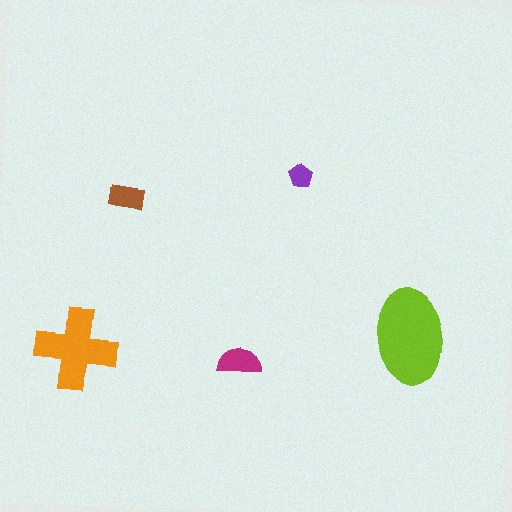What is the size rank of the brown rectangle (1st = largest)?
4th.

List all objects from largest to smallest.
The lime ellipse, the orange cross, the magenta semicircle, the brown rectangle, the purple pentagon.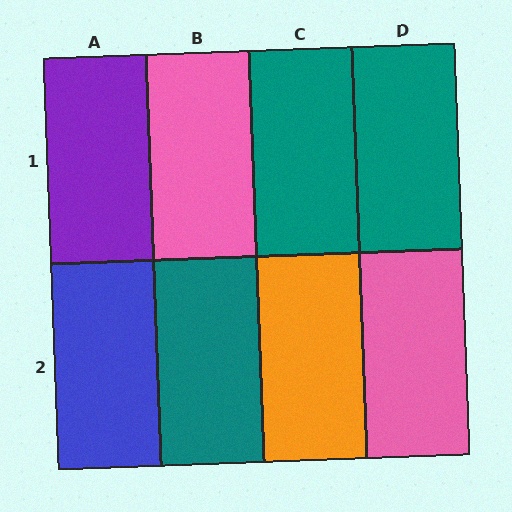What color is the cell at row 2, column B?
Teal.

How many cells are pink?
2 cells are pink.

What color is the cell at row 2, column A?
Blue.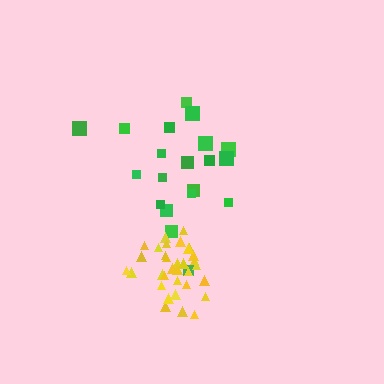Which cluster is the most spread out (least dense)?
Green.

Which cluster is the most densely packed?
Yellow.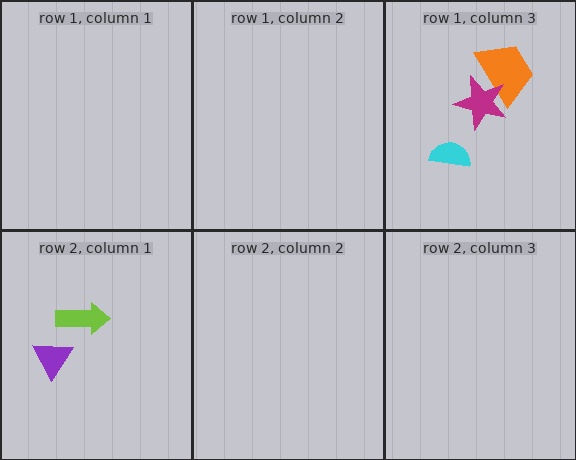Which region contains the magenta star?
The row 1, column 3 region.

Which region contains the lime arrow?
The row 2, column 1 region.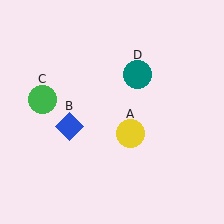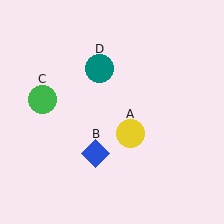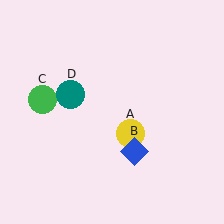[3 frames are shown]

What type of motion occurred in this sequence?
The blue diamond (object B), teal circle (object D) rotated counterclockwise around the center of the scene.